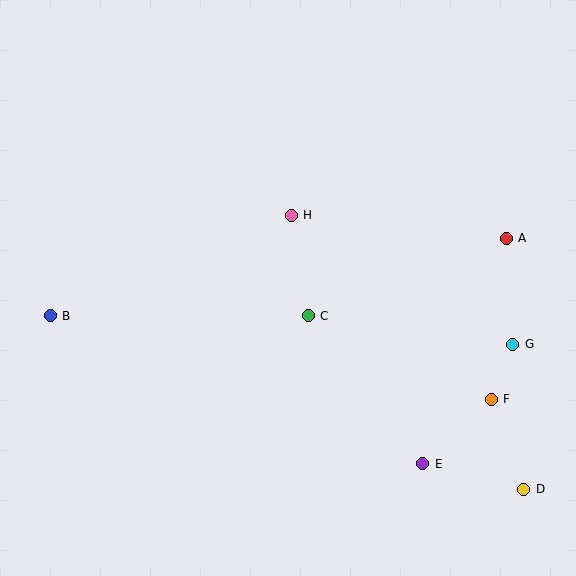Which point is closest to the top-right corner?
Point A is closest to the top-right corner.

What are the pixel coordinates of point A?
Point A is at (506, 238).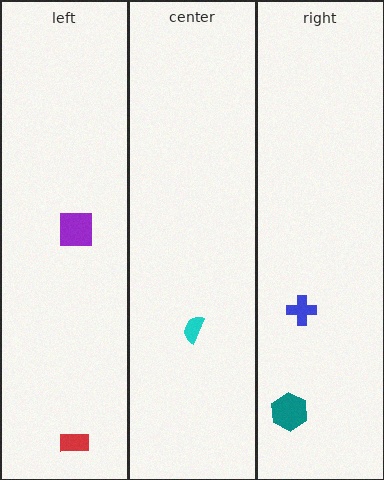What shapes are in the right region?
The blue cross, the teal hexagon.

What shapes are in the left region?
The red rectangle, the purple square.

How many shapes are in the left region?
2.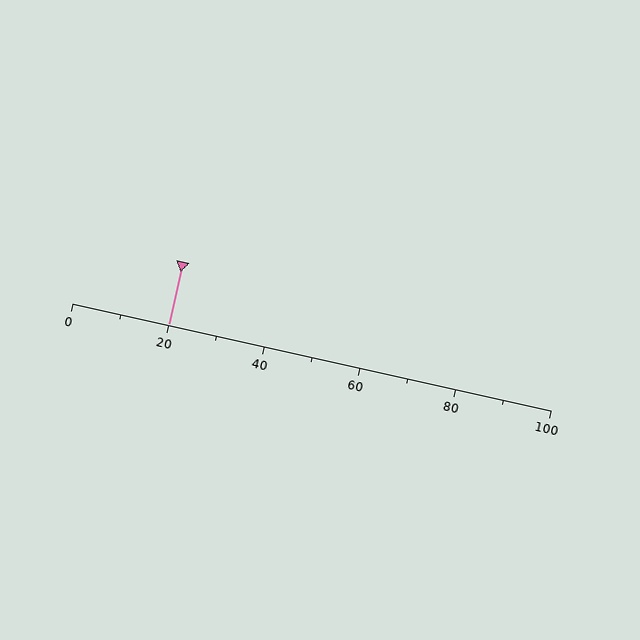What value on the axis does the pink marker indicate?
The marker indicates approximately 20.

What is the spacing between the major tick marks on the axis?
The major ticks are spaced 20 apart.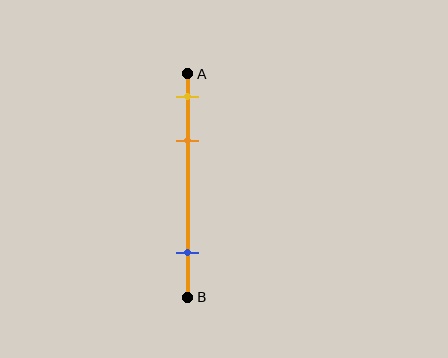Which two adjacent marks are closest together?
The yellow and orange marks are the closest adjacent pair.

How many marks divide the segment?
There are 3 marks dividing the segment.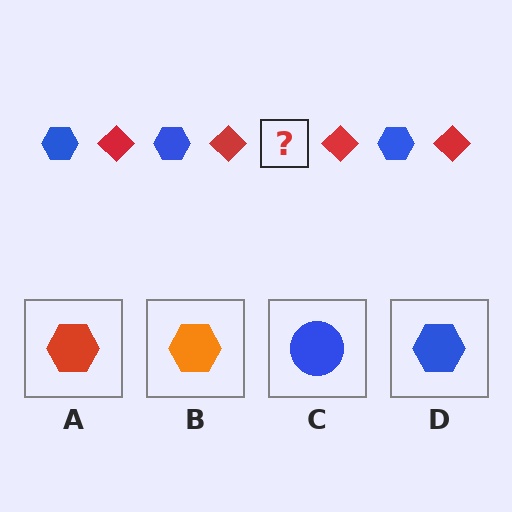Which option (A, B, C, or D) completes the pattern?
D.